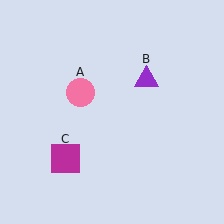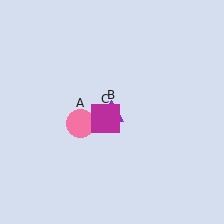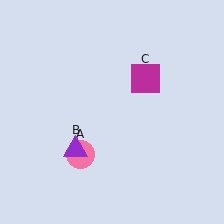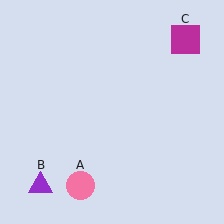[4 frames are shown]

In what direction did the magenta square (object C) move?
The magenta square (object C) moved up and to the right.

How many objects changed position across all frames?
3 objects changed position: pink circle (object A), purple triangle (object B), magenta square (object C).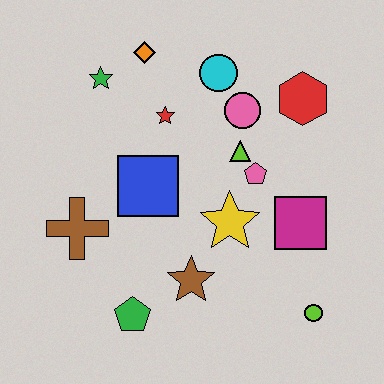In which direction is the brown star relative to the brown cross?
The brown star is to the right of the brown cross.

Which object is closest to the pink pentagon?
The lime triangle is closest to the pink pentagon.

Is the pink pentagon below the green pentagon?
No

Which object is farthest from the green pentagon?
The red hexagon is farthest from the green pentagon.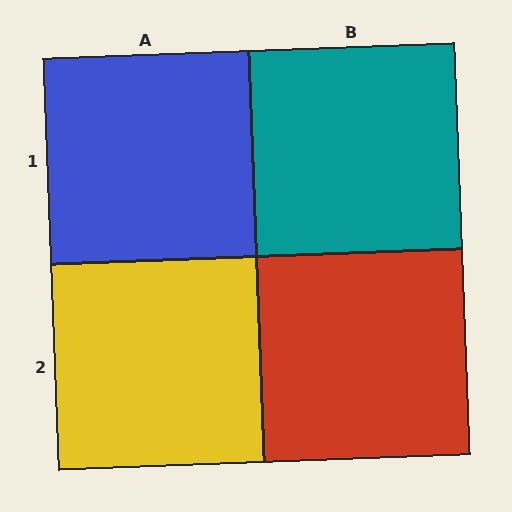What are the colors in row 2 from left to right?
Yellow, red.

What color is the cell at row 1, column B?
Teal.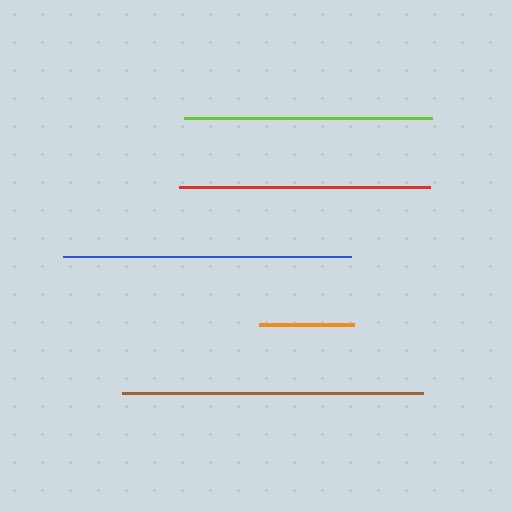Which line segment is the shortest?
The orange line is the shortest at approximately 94 pixels.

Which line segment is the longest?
The brown line is the longest at approximately 301 pixels.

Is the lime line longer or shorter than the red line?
The red line is longer than the lime line.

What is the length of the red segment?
The red segment is approximately 251 pixels long.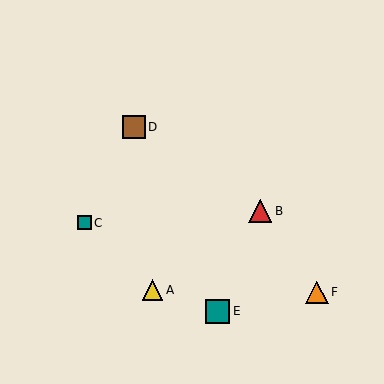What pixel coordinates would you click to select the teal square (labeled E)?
Click at (217, 311) to select the teal square E.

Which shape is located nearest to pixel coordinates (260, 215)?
The red triangle (labeled B) at (260, 211) is nearest to that location.